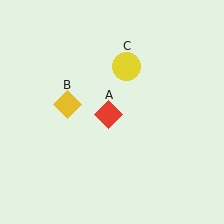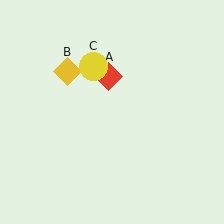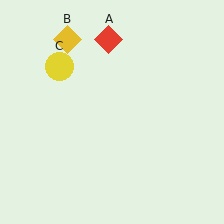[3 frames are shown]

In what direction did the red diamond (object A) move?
The red diamond (object A) moved up.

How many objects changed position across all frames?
3 objects changed position: red diamond (object A), yellow diamond (object B), yellow circle (object C).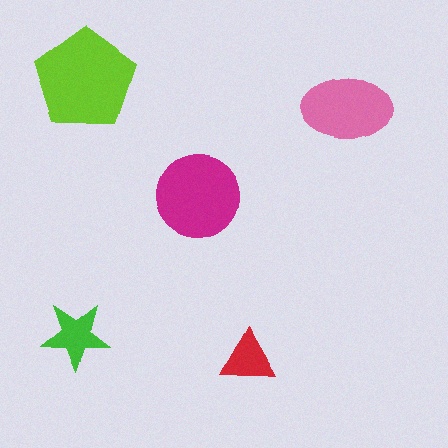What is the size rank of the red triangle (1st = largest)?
5th.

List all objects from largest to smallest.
The lime pentagon, the magenta circle, the pink ellipse, the green star, the red triangle.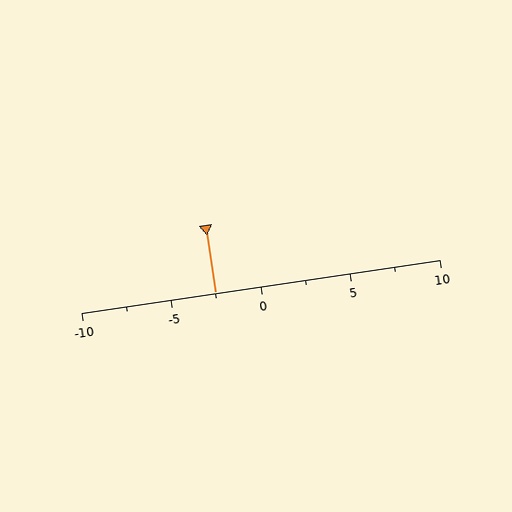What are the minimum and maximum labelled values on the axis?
The axis runs from -10 to 10.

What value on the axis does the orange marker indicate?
The marker indicates approximately -2.5.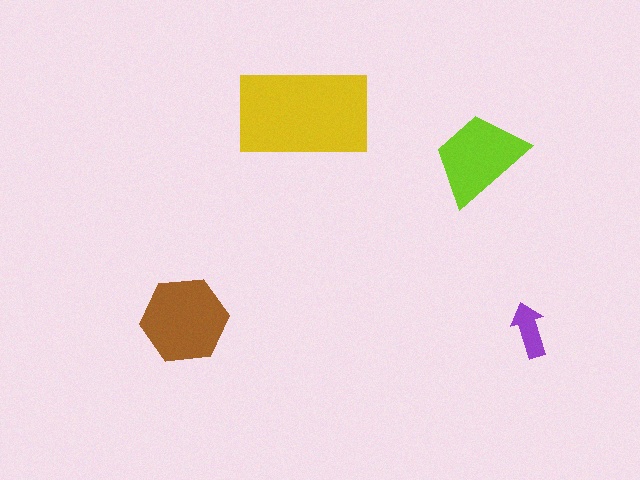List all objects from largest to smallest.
The yellow rectangle, the brown hexagon, the lime trapezoid, the purple arrow.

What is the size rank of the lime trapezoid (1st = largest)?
3rd.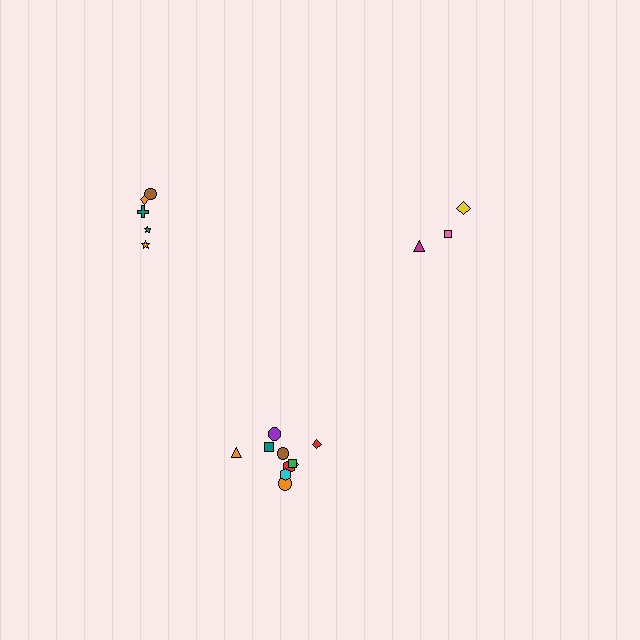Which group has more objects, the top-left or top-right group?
The top-left group.